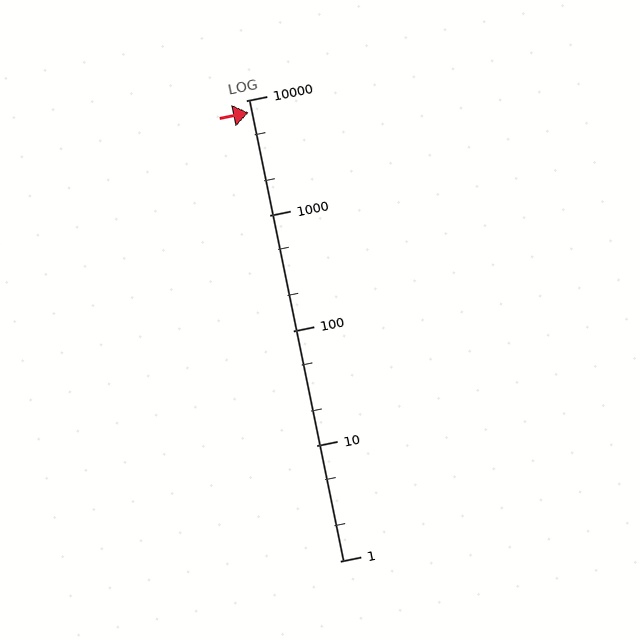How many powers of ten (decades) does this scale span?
The scale spans 4 decades, from 1 to 10000.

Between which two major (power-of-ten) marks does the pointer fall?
The pointer is between 1000 and 10000.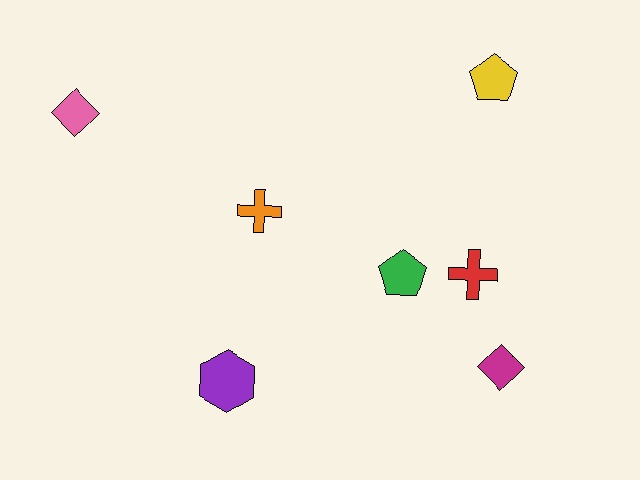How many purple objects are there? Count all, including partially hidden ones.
There is 1 purple object.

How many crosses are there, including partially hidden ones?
There are 2 crosses.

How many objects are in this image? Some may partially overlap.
There are 7 objects.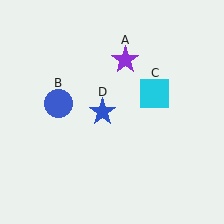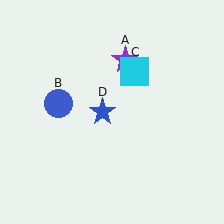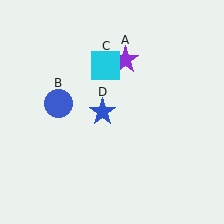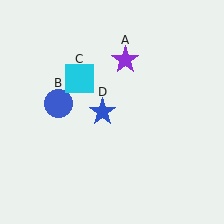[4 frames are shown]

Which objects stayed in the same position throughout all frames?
Purple star (object A) and blue circle (object B) and blue star (object D) remained stationary.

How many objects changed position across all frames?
1 object changed position: cyan square (object C).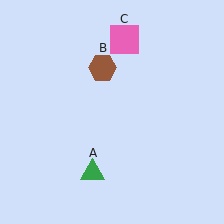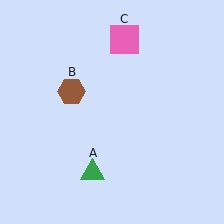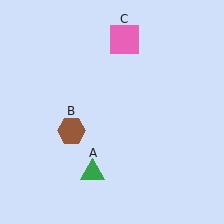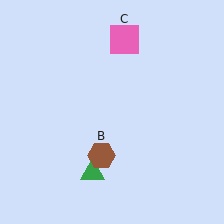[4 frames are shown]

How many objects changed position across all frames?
1 object changed position: brown hexagon (object B).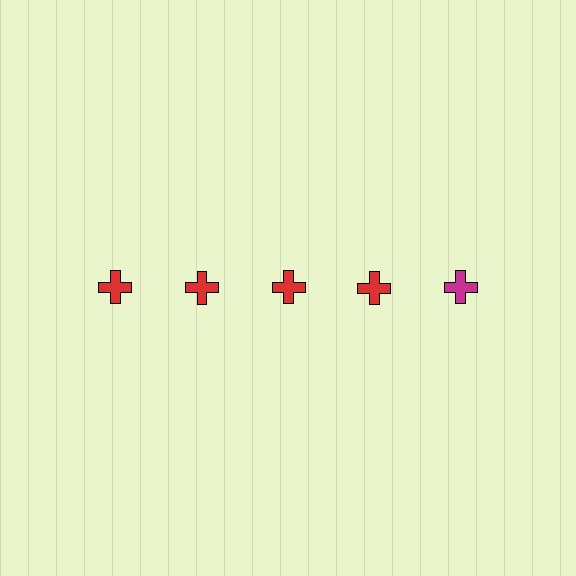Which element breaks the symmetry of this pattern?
The magenta cross in the top row, rightmost column breaks the symmetry. All other shapes are red crosses.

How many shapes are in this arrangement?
There are 5 shapes arranged in a grid pattern.